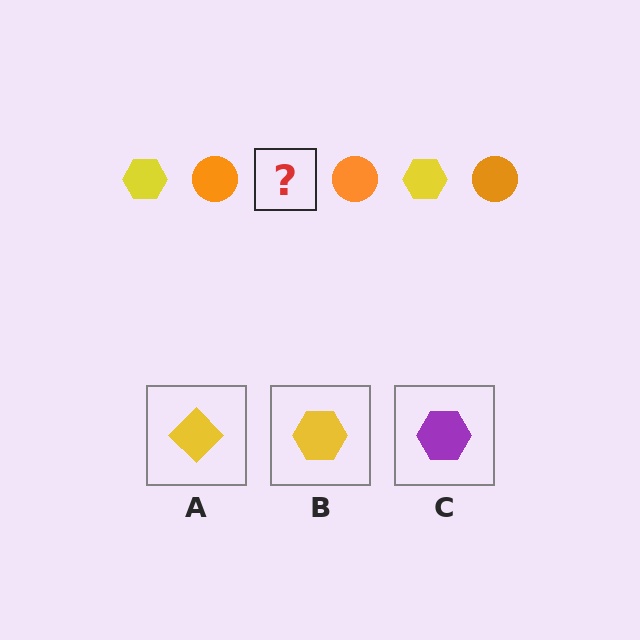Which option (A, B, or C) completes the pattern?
B.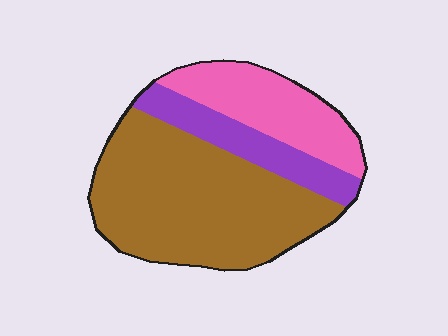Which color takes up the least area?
Purple, at roughly 15%.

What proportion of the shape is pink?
Pink takes up about one quarter (1/4) of the shape.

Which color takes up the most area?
Brown, at roughly 60%.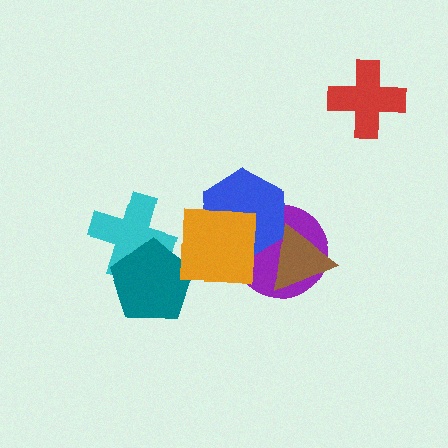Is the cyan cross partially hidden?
Yes, it is partially covered by another shape.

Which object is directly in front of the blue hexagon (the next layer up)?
The orange square is directly in front of the blue hexagon.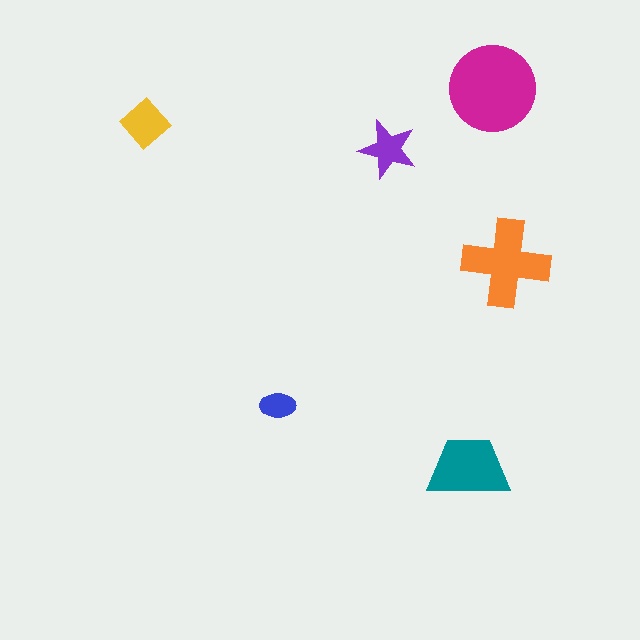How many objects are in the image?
There are 6 objects in the image.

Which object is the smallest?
The blue ellipse.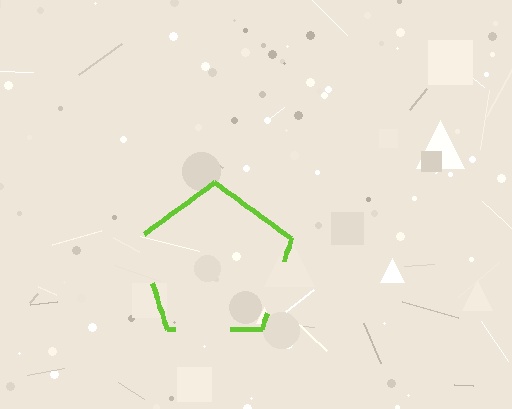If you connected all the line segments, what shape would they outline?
They would outline a pentagon.